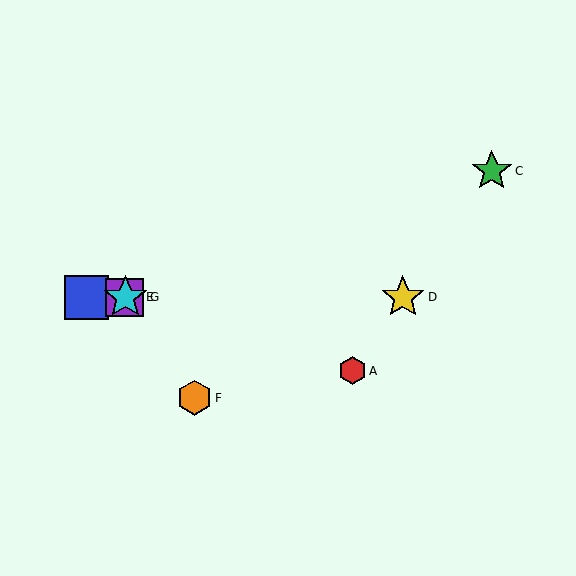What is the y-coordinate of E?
Object E is at y≈297.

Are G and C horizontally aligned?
No, G is at y≈297 and C is at y≈171.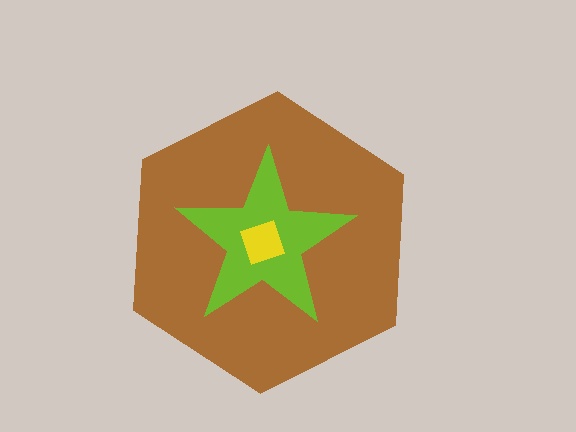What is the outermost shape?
The brown hexagon.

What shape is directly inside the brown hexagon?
The lime star.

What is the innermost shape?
The yellow diamond.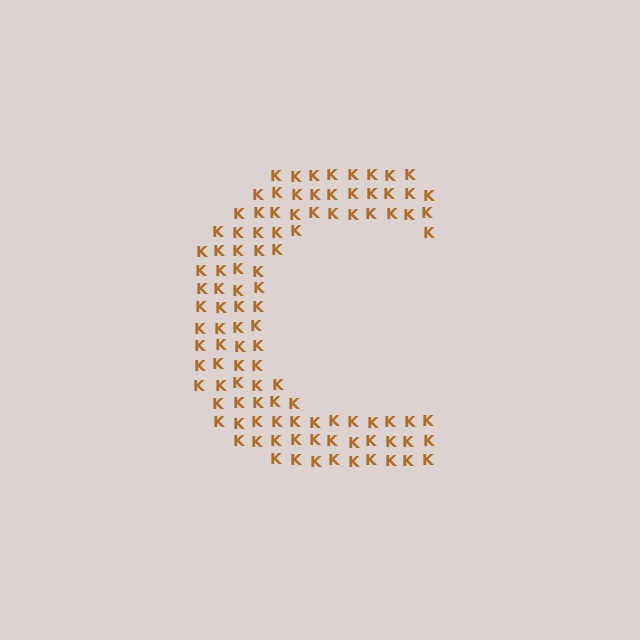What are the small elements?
The small elements are letter K's.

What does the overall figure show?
The overall figure shows the letter C.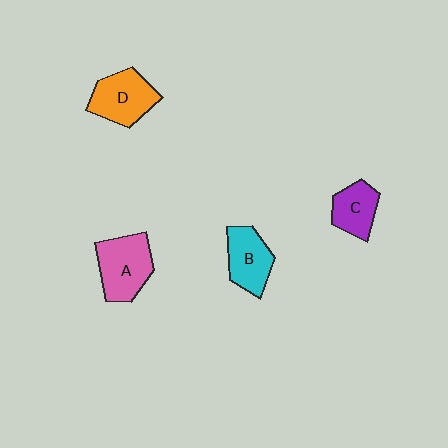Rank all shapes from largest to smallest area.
From largest to smallest: A (pink), D (orange), B (cyan), C (purple).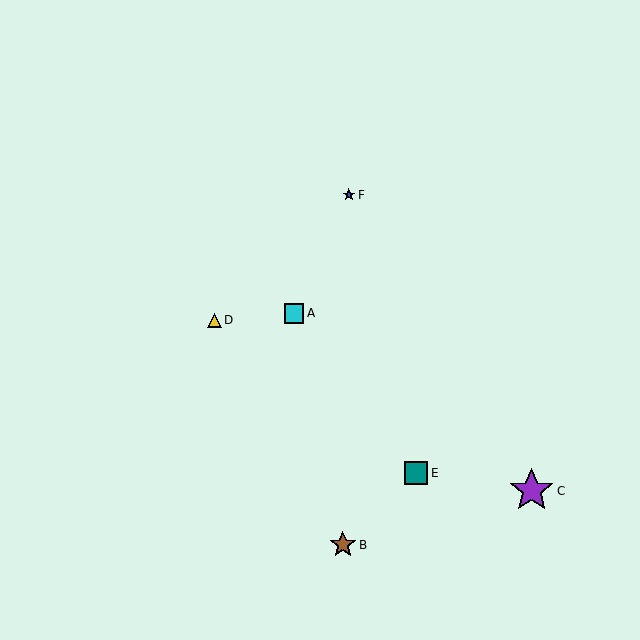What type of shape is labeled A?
Shape A is a cyan square.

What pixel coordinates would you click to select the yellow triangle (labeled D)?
Click at (215, 320) to select the yellow triangle D.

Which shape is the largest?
The purple star (labeled C) is the largest.